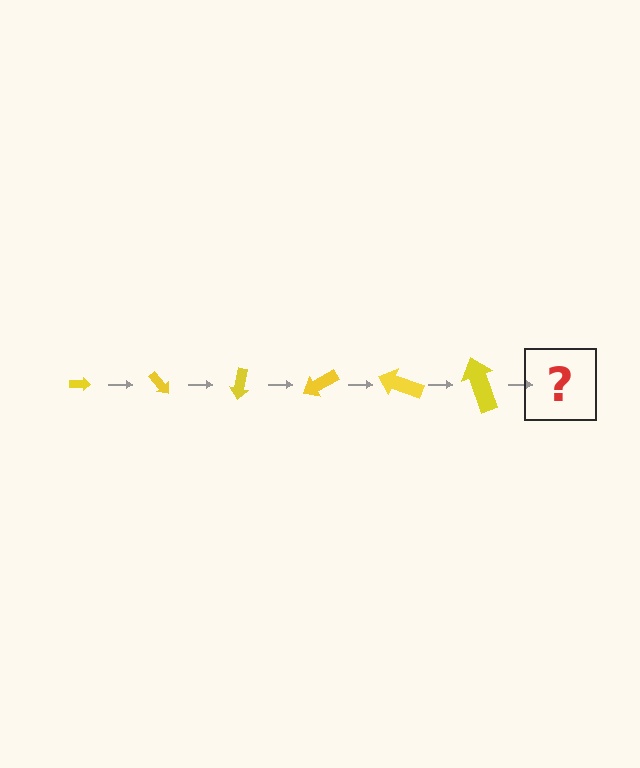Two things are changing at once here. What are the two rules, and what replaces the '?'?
The two rules are that the arrow grows larger each step and it rotates 50 degrees each step. The '?' should be an arrow, larger than the previous one and rotated 300 degrees from the start.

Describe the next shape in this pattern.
It should be an arrow, larger than the previous one and rotated 300 degrees from the start.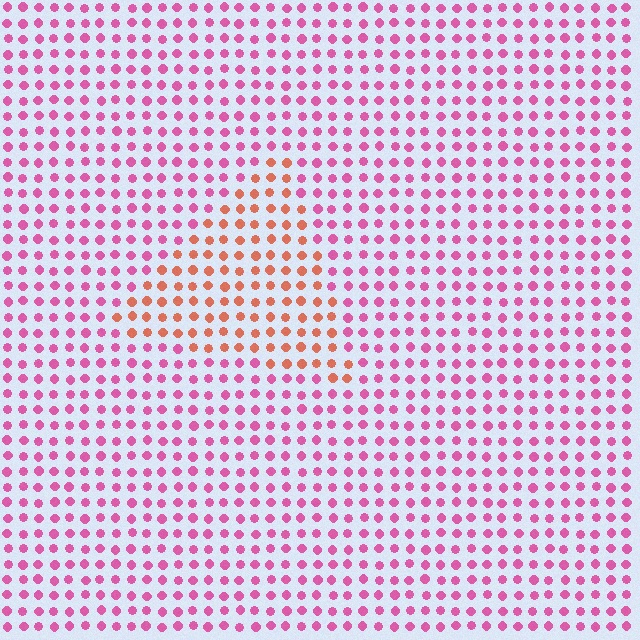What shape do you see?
I see a triangle.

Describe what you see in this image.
The image is filled with small pink elements in a uniform arrangement. A triangle-shaped region is visible where the elements are tinted to a slightly different hue, forming a subtle color boundary.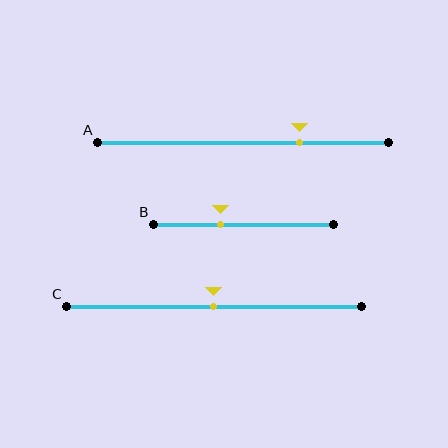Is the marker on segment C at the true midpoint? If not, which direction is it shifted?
Yes, the marker on segment C is at the true midpoint.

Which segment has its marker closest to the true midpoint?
Segment C has its marker closest to the true midpoint.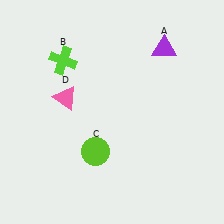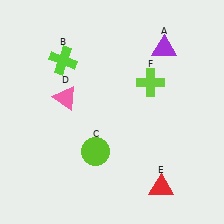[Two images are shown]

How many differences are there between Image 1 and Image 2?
There are 2 differences between the two images.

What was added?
A red triangle (E), a lime cross (F) were added in Image 2.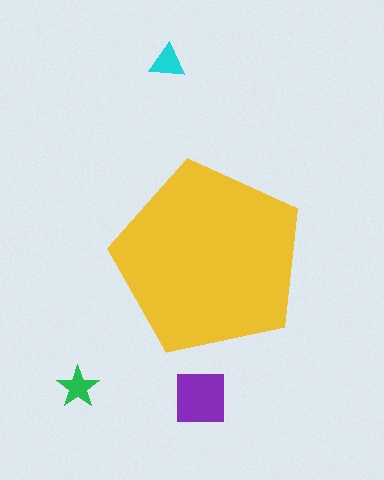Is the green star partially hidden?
No, the green star is fully visible.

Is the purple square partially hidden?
No, the purple square is fully visible.